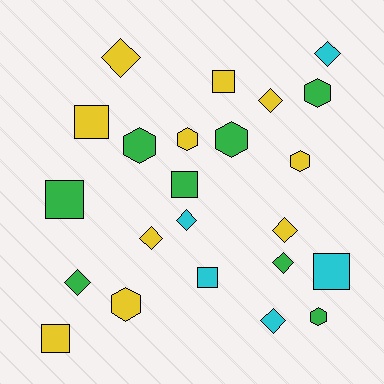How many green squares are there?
There are 2 green squares.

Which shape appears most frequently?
Diamond, with 9 objects.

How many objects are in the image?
There are 23 objects.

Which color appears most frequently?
Yellow, with 10 objects.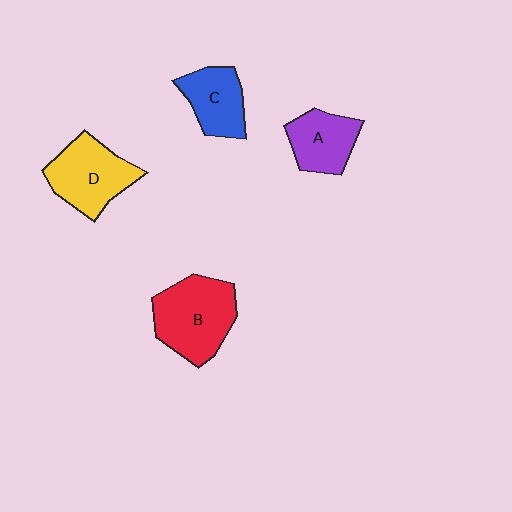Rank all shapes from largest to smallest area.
From largest to smallest: B (red), D (yellow), A (purple), C (blue).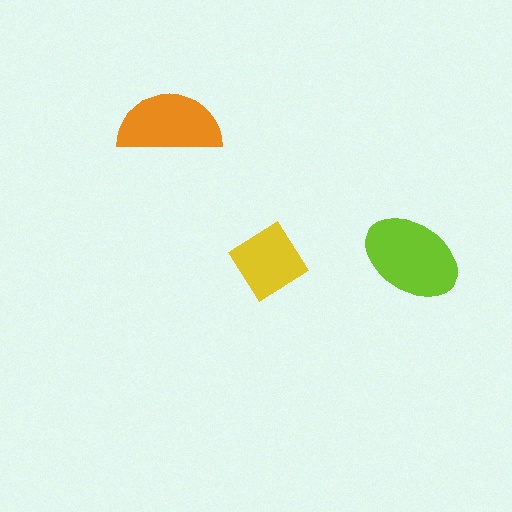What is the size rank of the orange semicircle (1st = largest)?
2nd.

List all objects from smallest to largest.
The yellow diamond, the orange semicircle, the lime ellipse.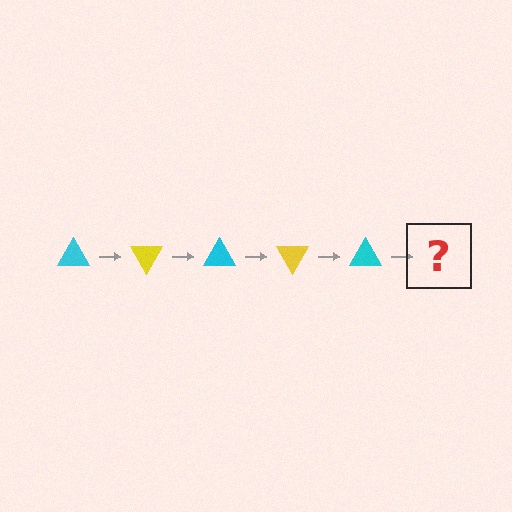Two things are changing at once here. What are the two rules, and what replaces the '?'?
The two rules are that it rotates 60 degrees each step and the color cycles through cyan and yellow. The '?' should be a yellow triangle, rotated 300 degrees from the start.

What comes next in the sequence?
The next element should be a yellow triangle, rotated 300 degrees from the start.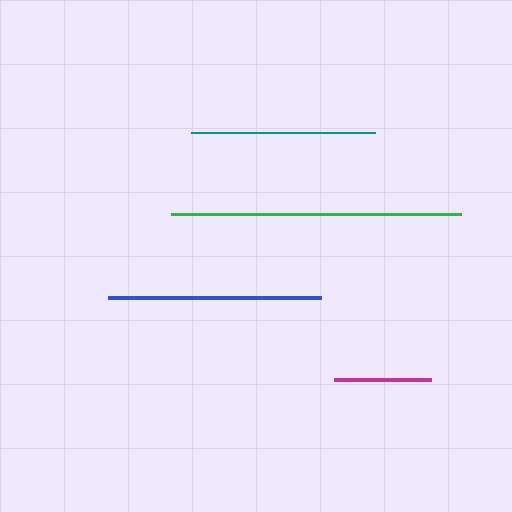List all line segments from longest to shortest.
From longest to shortest: green, blue, teal, magenta.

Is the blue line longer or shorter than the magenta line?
The blue line is longer than the magenta line.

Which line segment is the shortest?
The magenta line is the shortest at approximately 98 pixels.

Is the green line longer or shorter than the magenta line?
The green line is longer than the magenta line.